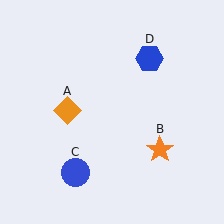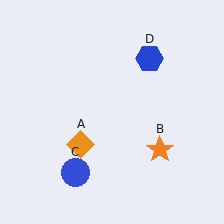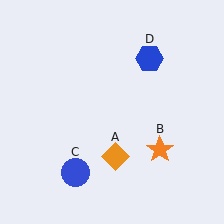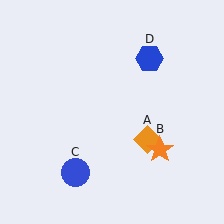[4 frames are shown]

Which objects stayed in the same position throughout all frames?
Orange star (object B) and blue circle (object C) and blue hexagon (object D) remained stationary.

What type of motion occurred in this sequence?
The orange diamond (object A) rotated counterclockwise around the center of the scene.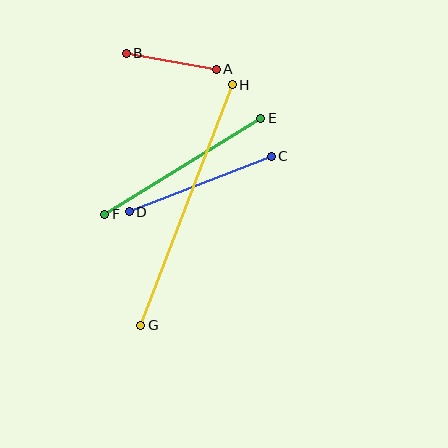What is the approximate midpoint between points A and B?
The midpoint is at approximately (171, 61) pixels.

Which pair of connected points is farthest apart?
Points G and H are farthest apart.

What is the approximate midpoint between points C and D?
The midpoint is at approximately (200, 184) pixels.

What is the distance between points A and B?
The distance is approximately 91 pixels.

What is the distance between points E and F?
The distance is approximately 183 pixels.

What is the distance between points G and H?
The distance is approximately 257 pixels.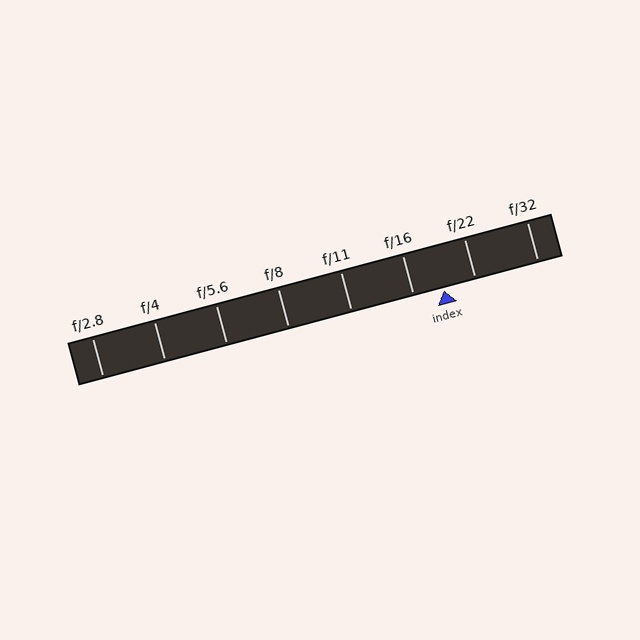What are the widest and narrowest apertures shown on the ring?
The widest aperture shown is f/2.8 and the narrowest is f/32.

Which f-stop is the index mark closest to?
The index mark is closest to f/16.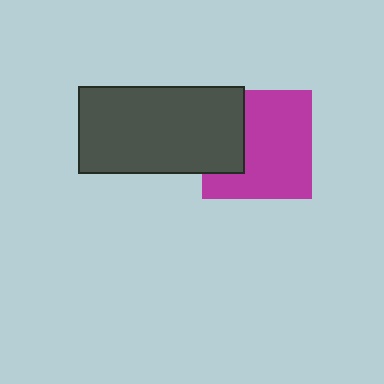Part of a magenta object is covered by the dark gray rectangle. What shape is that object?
It is a square.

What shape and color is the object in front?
The object in front is a dark gray rectangle.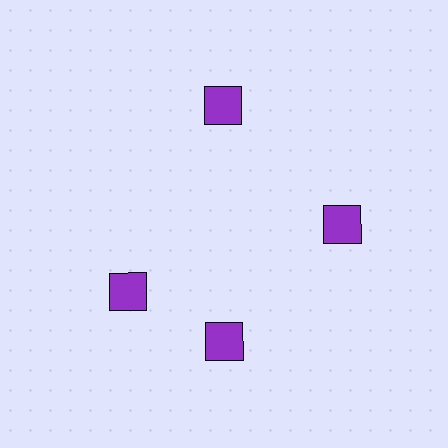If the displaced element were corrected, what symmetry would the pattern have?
It would have 4-fold rotational symmetry — the pattern would map onto itself every 90 degrees.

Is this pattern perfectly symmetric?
No. The 4 purple squares are arranged in a ring, but one element near the 9 o'clock position is rotated out of alignment along the ring, breaking the 4-fold rotational symmetry.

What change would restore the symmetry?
The symmetry would be restored by rotating it back into even spacing with its neighbors so that all 4 squares sit at equal angles and equal distance from the center.